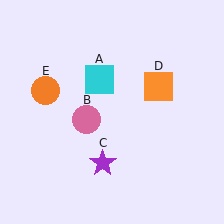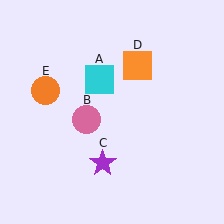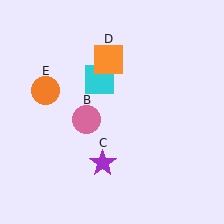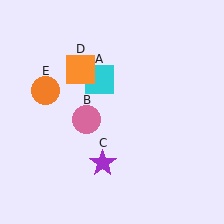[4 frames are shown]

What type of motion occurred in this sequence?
The orange square (object D) rotated counterclockwise around the center of the scene.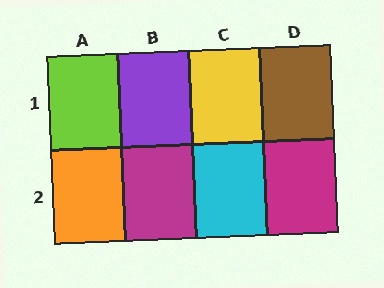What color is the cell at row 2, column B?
Magenta.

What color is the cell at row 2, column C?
Cyan.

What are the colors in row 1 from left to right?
Lime, purple, yellow, brown.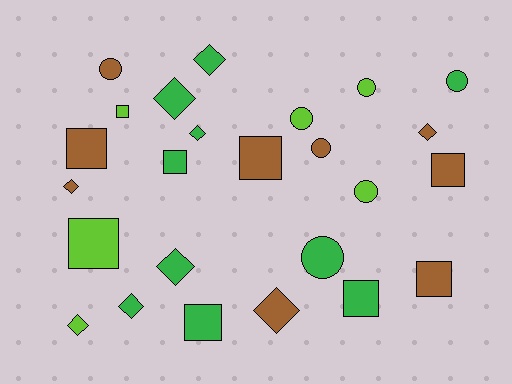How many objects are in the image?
There are 25 objects.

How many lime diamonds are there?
There is 1 lime diamond.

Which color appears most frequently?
Green, with 10 objects.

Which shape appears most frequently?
Diamond, with 9 objects.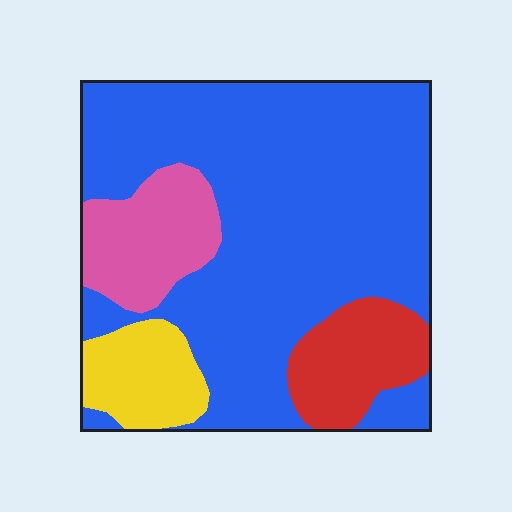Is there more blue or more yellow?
Blue.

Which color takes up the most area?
Blue, at roughly 70%.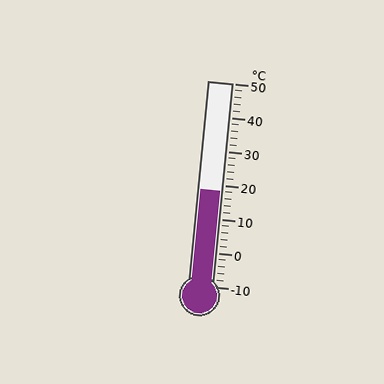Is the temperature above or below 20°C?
The temperature is below 20°C.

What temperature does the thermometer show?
The thermometer shows approximately 18°C.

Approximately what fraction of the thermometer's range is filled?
The thermometer is filled to approximately 45% of its range.